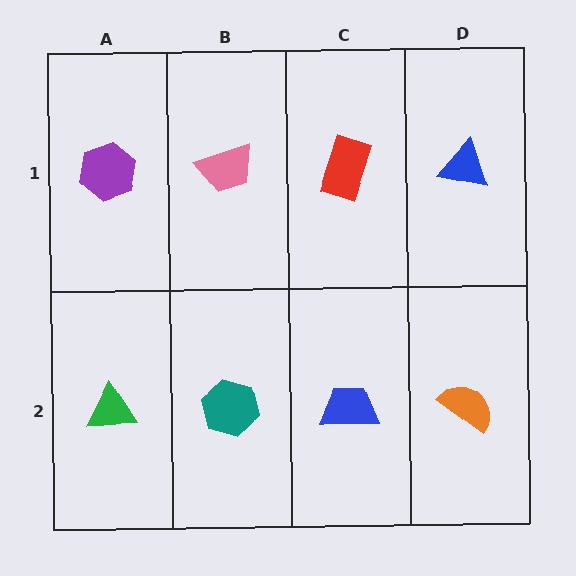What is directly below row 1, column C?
A blue trapezoid.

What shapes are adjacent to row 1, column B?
A teal hexagon (row 2, column B), a purple hexagon (row 1, column A), a red rectangle (row 1, column C).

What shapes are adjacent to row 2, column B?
A pink trapezoid (row 1, column B), a green triangle (row 2, column A), a blue trapezoid (row 2, column C).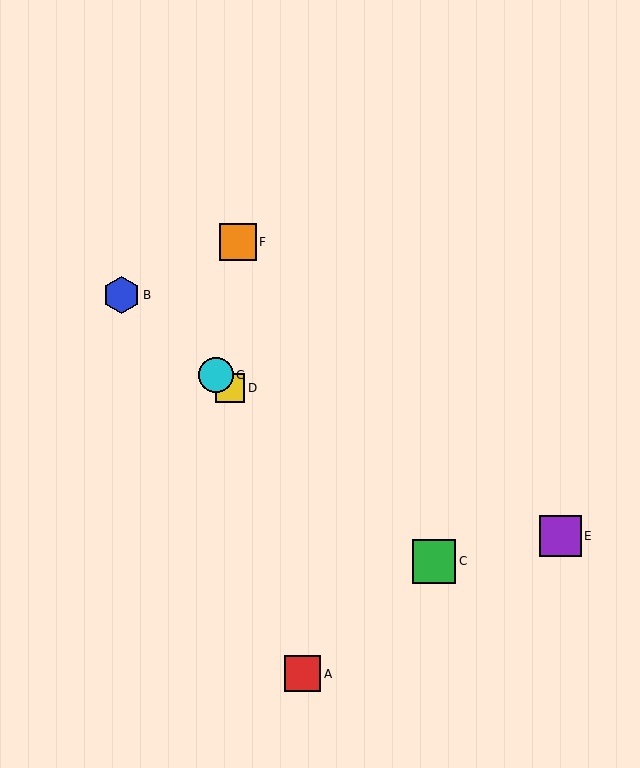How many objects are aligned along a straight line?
4 objects (B, C, D, G) are aligned along a straight line.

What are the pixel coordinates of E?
Object E is at (561, 536).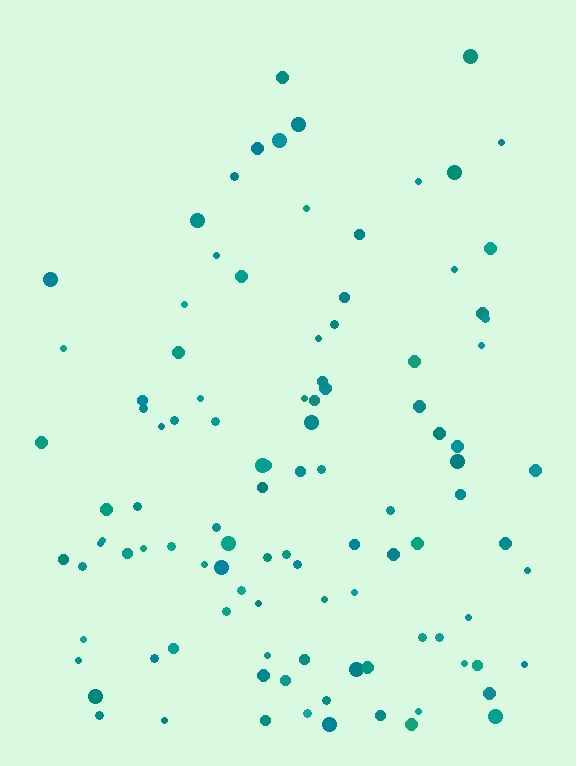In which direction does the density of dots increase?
From top to bottom, with the bottom side densest.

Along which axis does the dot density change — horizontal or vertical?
Vertical.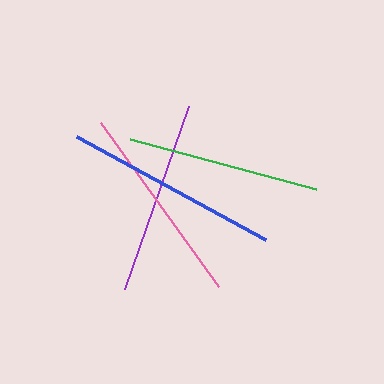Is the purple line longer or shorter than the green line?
The purple line is longer than the green line.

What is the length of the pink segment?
The pink segment is approximately 203 pixels long.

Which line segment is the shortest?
The green line is the shortest at approximately 193 pixels.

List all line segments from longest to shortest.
From longest to shortest: blue, pink, purple, green.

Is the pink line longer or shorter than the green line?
The pink line is longer than the green line.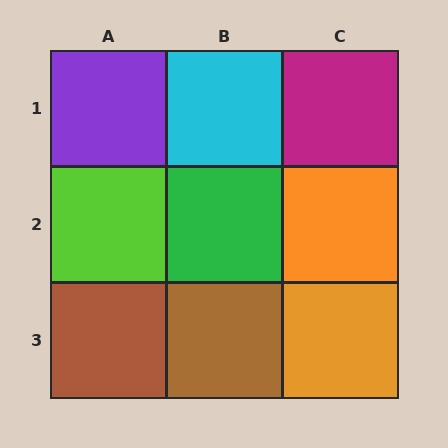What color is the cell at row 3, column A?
Brown.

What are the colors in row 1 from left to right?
Purple, cyan, magenta.